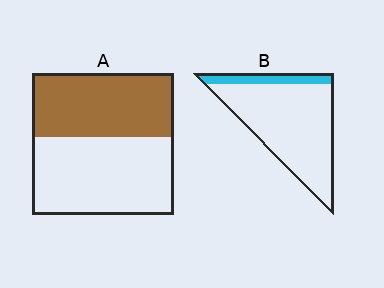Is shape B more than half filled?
No.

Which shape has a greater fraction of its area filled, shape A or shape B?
Shape A.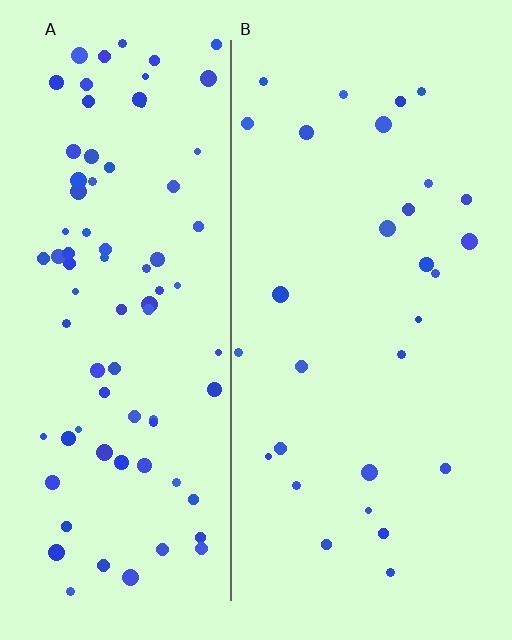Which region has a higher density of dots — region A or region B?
A (the left).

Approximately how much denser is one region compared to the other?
Approximately 2.9× — region A over region B.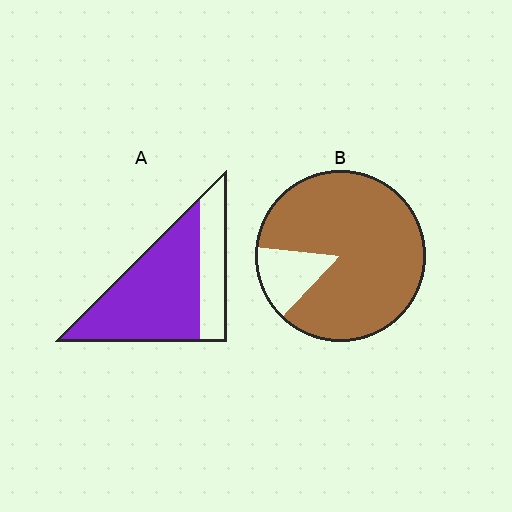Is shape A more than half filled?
Yes.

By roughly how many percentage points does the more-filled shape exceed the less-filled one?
By roughly 15 percentage points (B over A).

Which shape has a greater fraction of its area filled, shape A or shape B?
Shape B.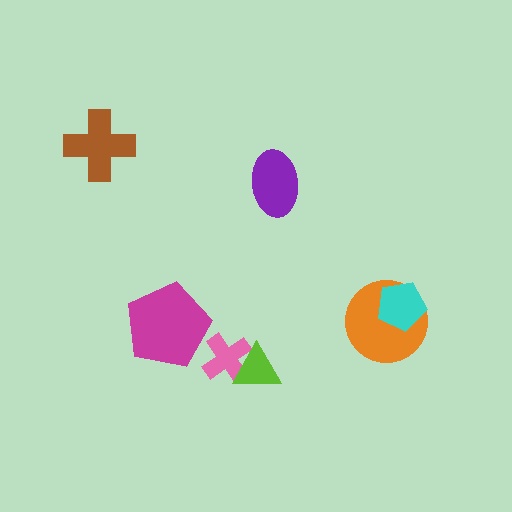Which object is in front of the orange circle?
The cyan pentagon is in front of the orange circle.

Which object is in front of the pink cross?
The lime triangle is in front of the pink cross.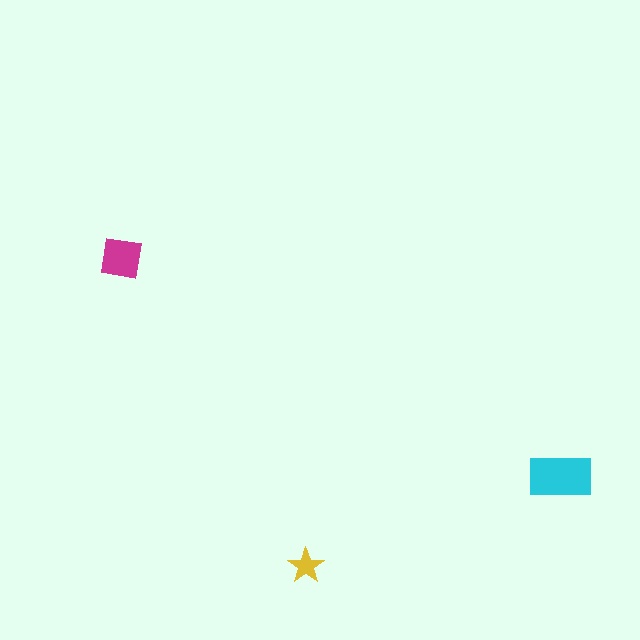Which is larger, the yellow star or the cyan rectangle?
The cyan rectangle.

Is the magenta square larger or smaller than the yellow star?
Larger.